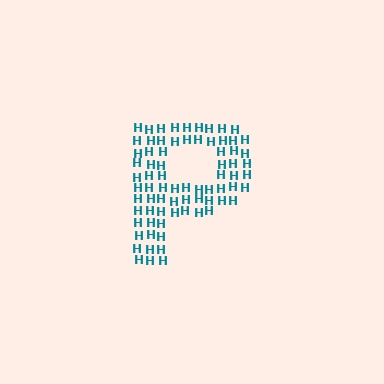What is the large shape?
The large shape is the letter P.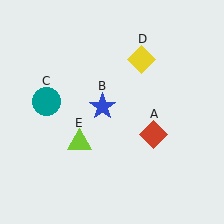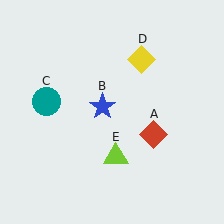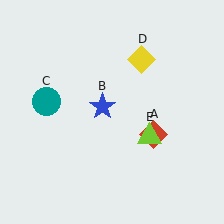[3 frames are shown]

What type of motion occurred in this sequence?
The lime triangle (object E) rotated counterclockwise around the center of the scene.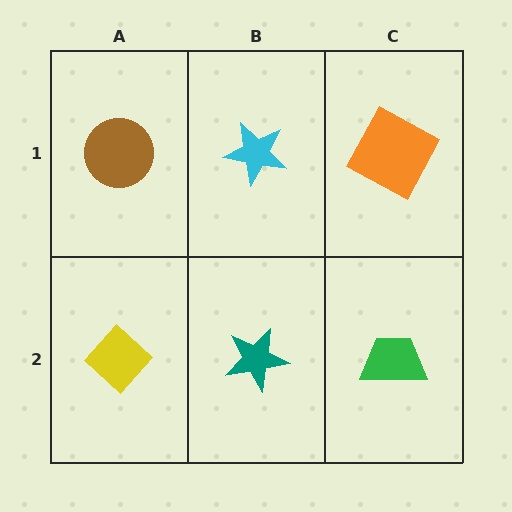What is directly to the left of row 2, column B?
A yellow diamond.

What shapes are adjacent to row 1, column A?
A yellow diamond (row 2, column A), a cyan star (row 1, column B).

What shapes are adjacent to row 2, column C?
An orange square (row 1, column C), a teal star (row 2, column B).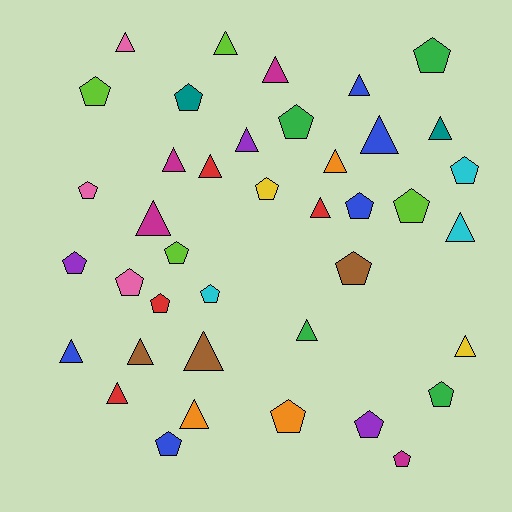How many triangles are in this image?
There are 20 triangles.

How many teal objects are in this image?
There are 2 teal objects.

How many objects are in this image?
There are 40 objects.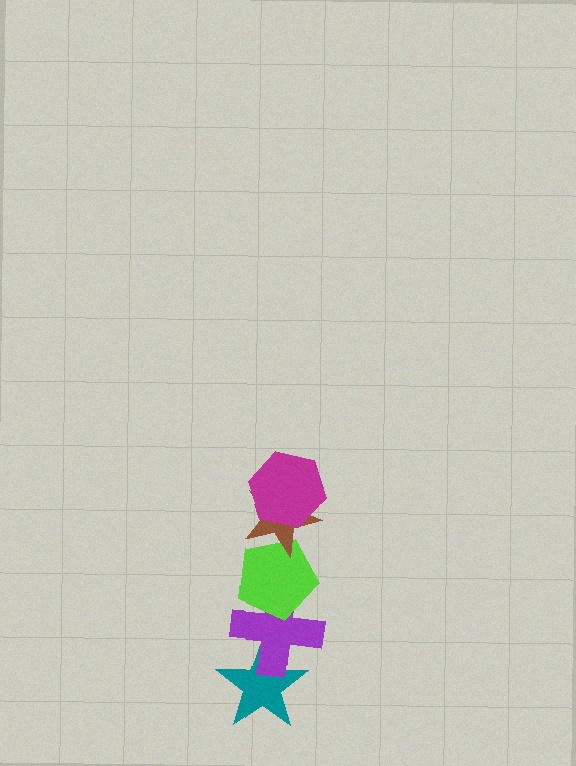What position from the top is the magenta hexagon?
The magenta hexagon is 1st from the top.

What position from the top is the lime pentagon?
The lime pentagon is 3rd from the top.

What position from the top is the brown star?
The brown star is 2nd from the top.